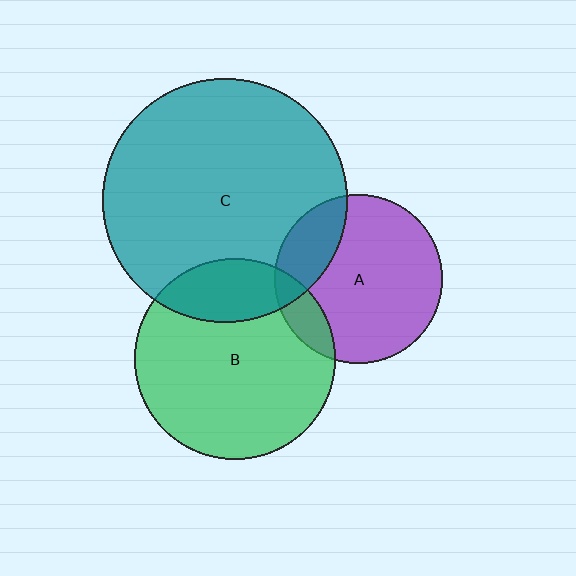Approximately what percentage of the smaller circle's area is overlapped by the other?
Approximately 15%.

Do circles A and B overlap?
Yes.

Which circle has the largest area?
Circle C (teal).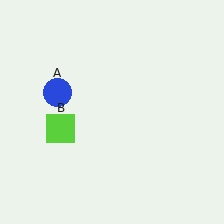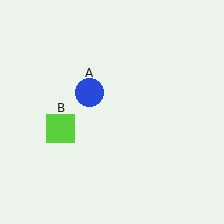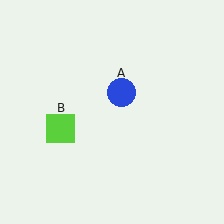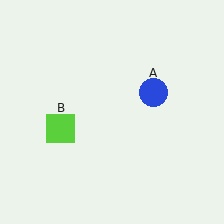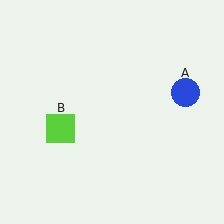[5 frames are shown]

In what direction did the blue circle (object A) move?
The blue circle (object A) moved right.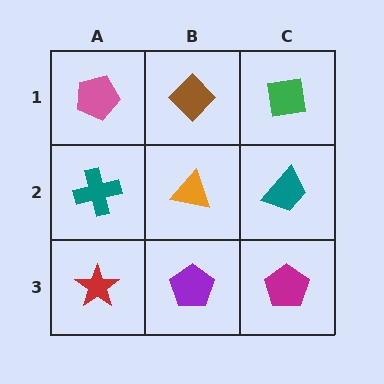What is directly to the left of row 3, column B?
A red star.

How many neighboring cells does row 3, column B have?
3.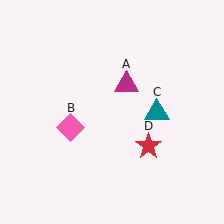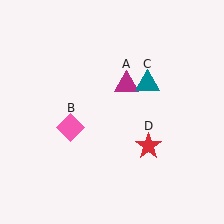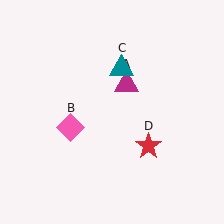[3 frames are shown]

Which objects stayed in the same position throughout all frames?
Magenta triangle (object A) and pink diamond (object B) and red star (object D) remained stationary.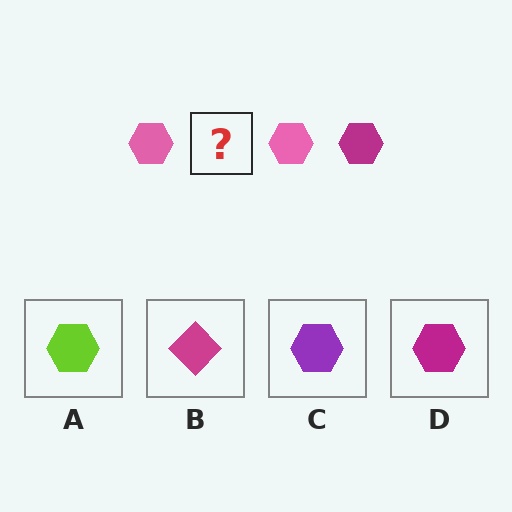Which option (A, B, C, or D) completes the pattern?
D.